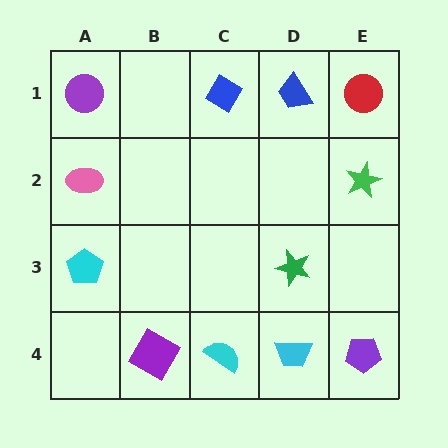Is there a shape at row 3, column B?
No, that cell is empty.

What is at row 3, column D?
A green star.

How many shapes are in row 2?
2 shapes.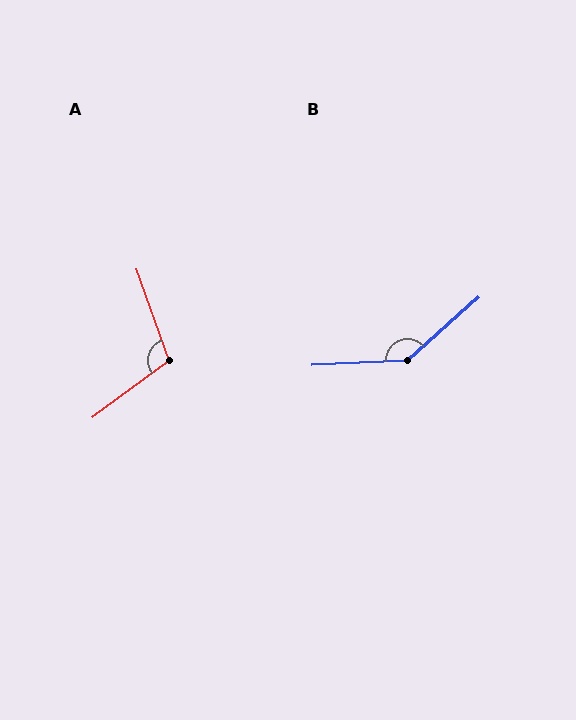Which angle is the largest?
B, at approximately 141 degrees.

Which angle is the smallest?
A, at approximately 107 degrees.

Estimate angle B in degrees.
Approximately 141 degrees.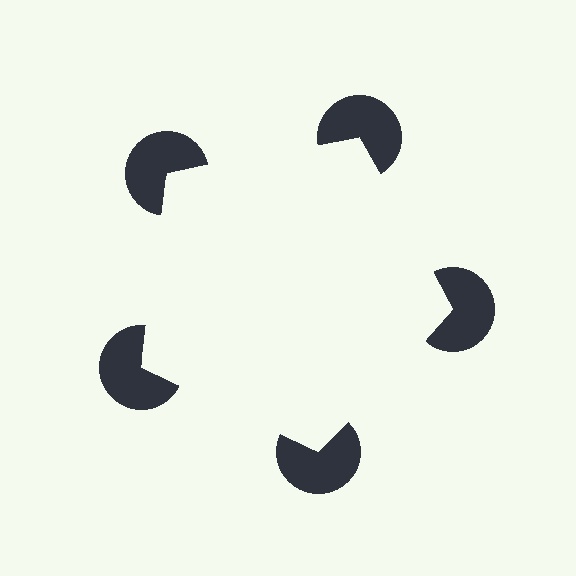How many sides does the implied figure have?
5 sides.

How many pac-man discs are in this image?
There are 5 — one at each vertex of the illusory pentagon.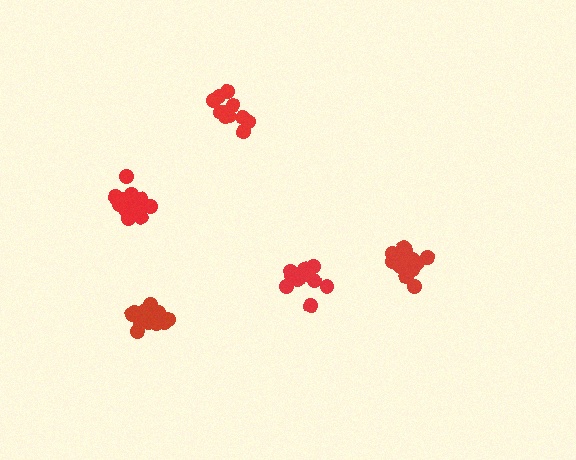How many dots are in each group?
Group 1: 15 dots, Group 2: 12 dots, Group 3: 14 dots, Group 4: 13 dots, Group 5: 16 dots (70 total).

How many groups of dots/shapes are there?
There are 5 groups.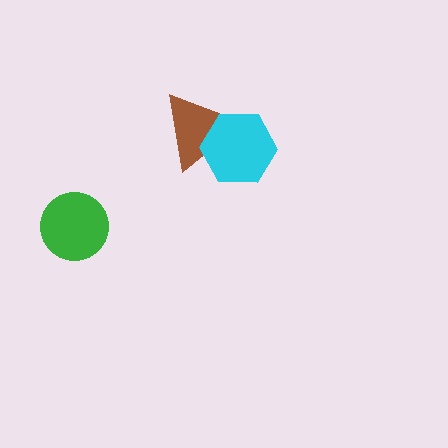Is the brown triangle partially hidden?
Yes, it is partially covered by another shape.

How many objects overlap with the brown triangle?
1 object overlaps with the brown triangle.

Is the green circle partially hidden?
No, no other shape covers it.